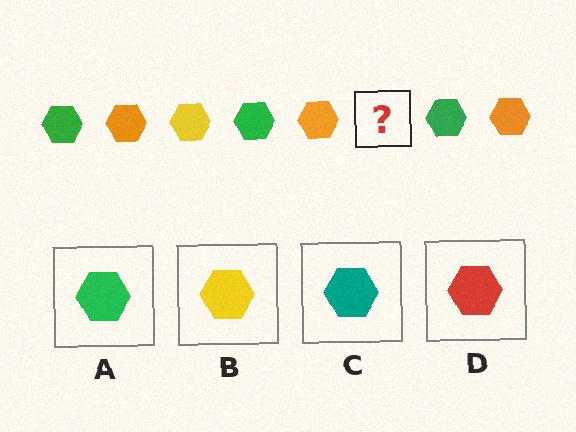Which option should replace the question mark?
Option B.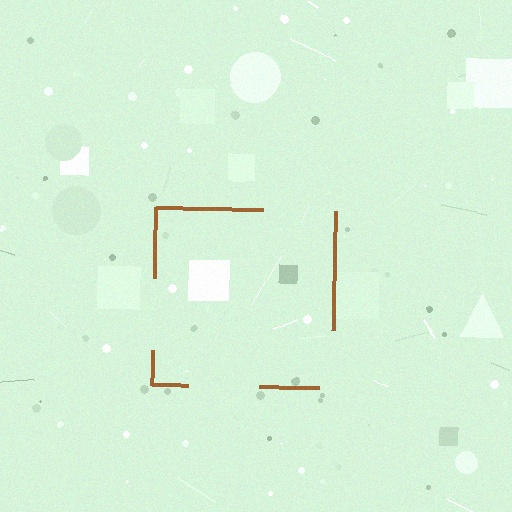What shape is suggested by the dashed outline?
The dashed outline suggests a square.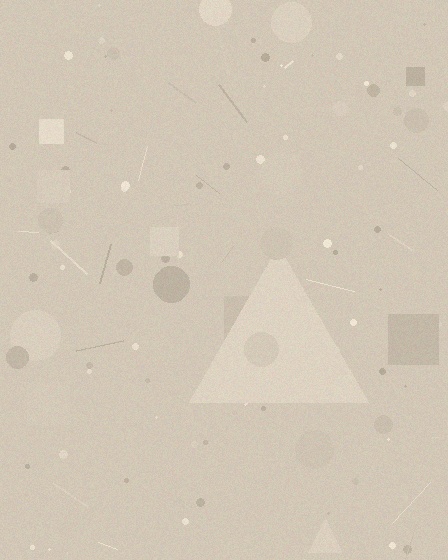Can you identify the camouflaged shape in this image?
The camouflaged shape is a triangle.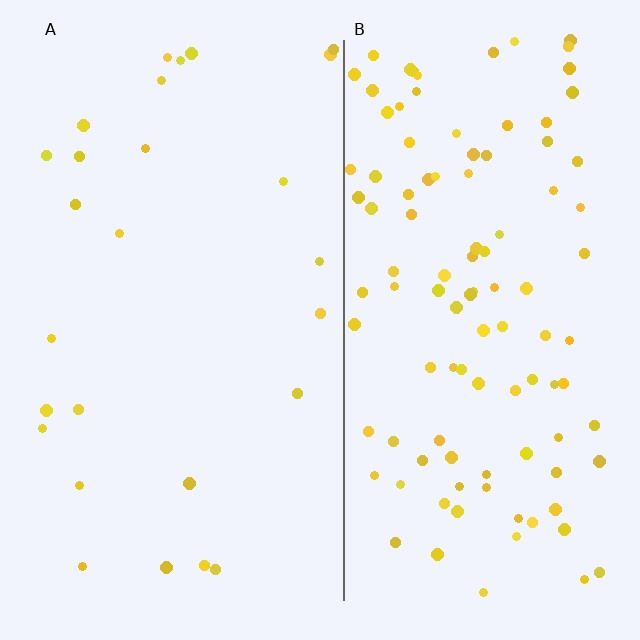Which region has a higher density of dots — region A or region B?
B (the right).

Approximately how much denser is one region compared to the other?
Approximately 4.1× — region B over region A.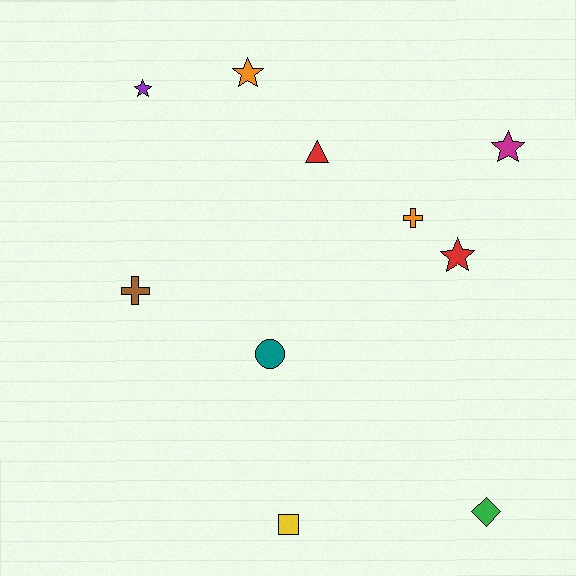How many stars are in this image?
There are 4 stars.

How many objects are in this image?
There are 10 objects.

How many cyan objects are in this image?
There are no cyan objects.